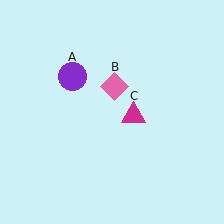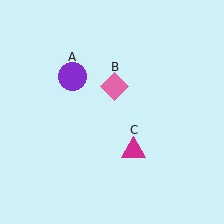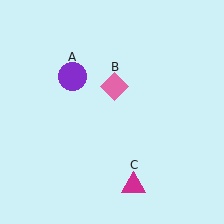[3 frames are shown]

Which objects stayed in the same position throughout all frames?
Purple circle (object A) and pink diamond (object B) remained stationary.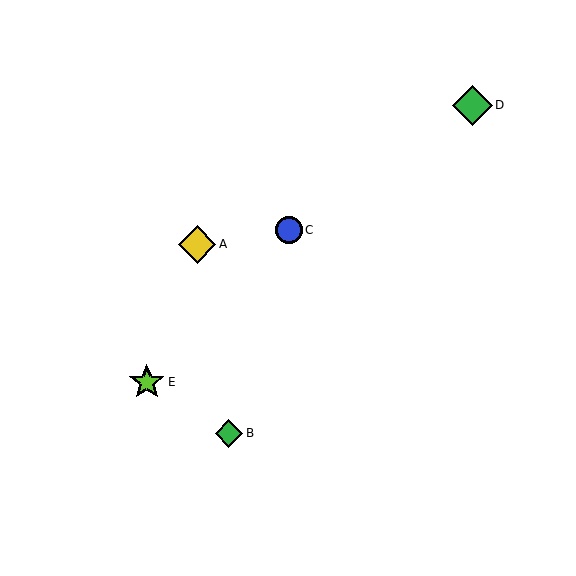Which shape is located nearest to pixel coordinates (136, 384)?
The lime star (labeled E) at (147, 382) is nearest to that location.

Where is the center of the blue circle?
The center of the blue circle is at (289, 230).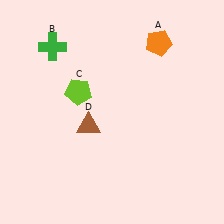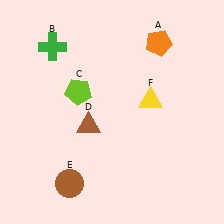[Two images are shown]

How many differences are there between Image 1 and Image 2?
There are 2 differences between the two images.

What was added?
A brown circle (E), a yellow triangle (F) were added in Image 2.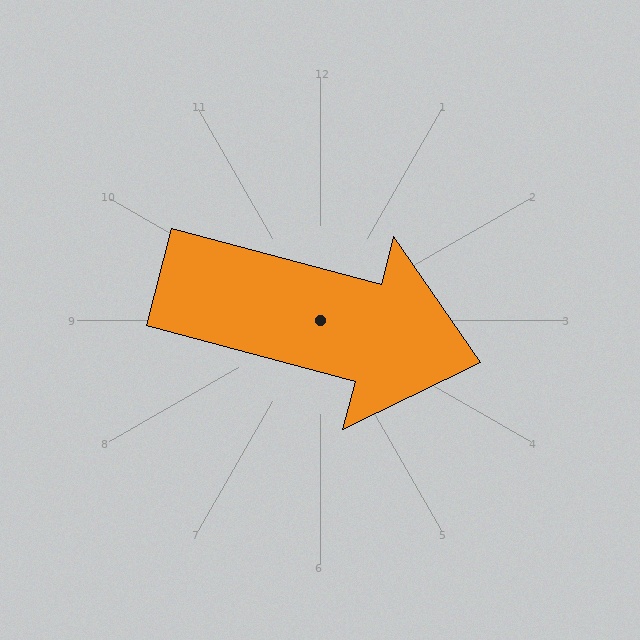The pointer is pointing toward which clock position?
Roughly 3 o'clock.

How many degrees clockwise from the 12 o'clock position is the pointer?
Approximately 105 degrees.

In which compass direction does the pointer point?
East.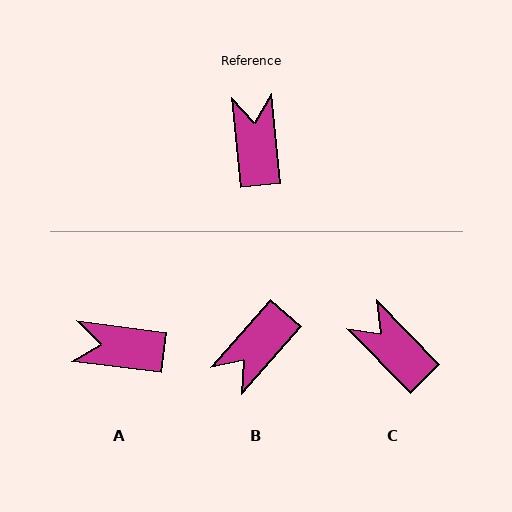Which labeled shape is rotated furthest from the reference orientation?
B, about 133 degrees away.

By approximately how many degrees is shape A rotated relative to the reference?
Approximately 77 degrees counter-clockwise.